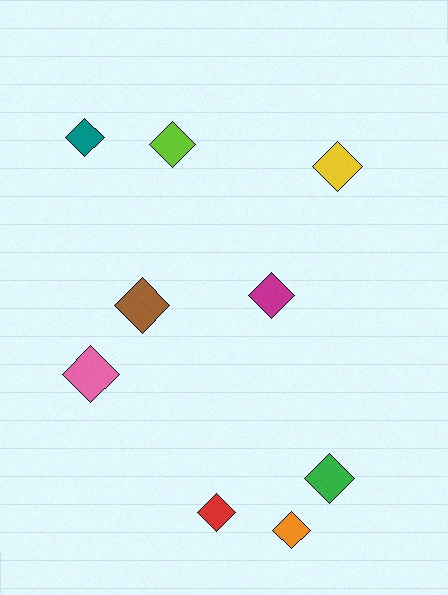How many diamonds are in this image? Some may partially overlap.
There are 9 diamonds.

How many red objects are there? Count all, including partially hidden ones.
There is 1 red object.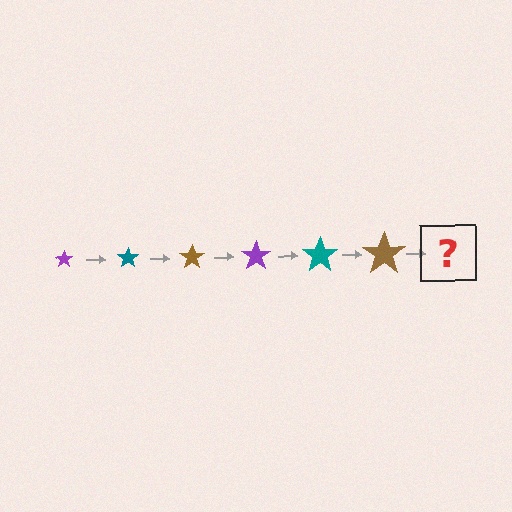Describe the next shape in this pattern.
It should be a purple star, larger than the previous one.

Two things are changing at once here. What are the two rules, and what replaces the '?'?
The two rules are that the star grows larger each step and the color cycles through purple, teal, and brown. The '?' should be a purple star, larger than the previous one.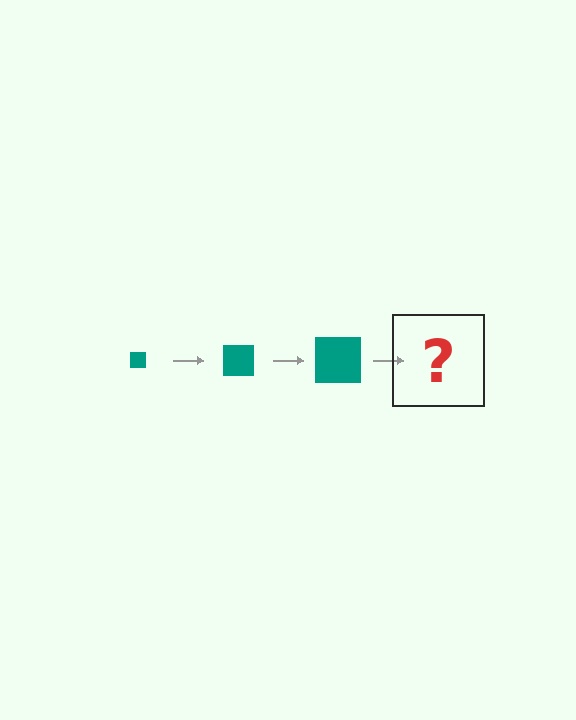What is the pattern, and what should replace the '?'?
The pattern is that the square gets progressively larger each step. The '?' should be a teal square, larger than the previous one.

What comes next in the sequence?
The next element should be a teal square, larger than the previous one.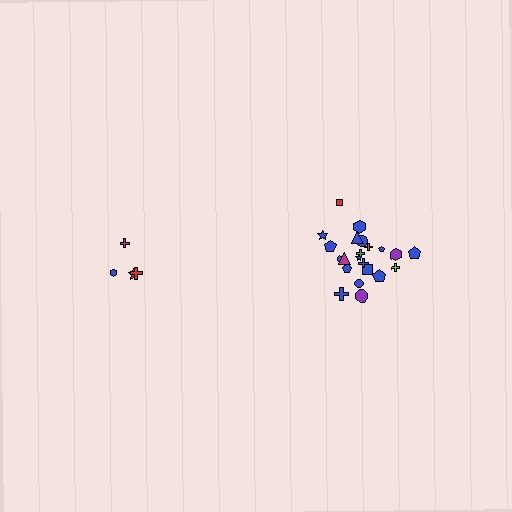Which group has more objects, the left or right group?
The right group.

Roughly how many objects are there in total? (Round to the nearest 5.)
Roughly 25 objects in total.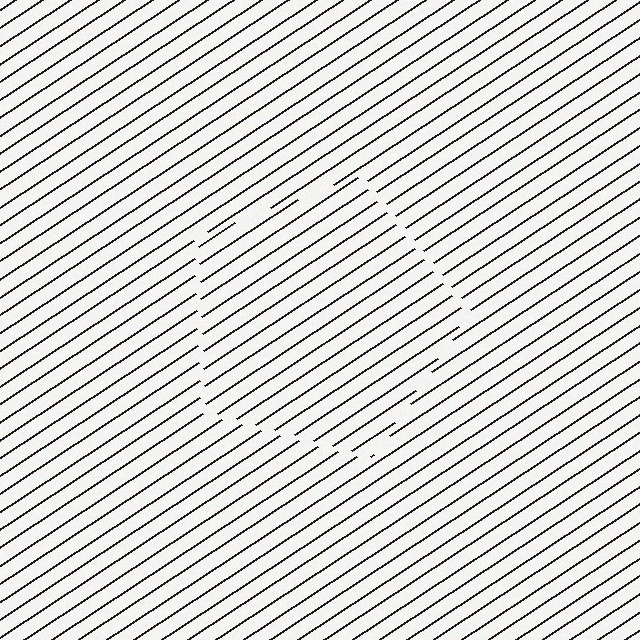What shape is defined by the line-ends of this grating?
An illusory pentagon. The interior of the shape contains the same grating, shifted by half a period — the contour is defined by the phase discontinuity where line-ends from the inner and outer gratings abut.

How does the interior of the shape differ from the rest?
The interior of the shape contains the same grating, shifted by half a period — the contour is defined by the phase discontinuity where line-ends from the inner and outer gratings abut.